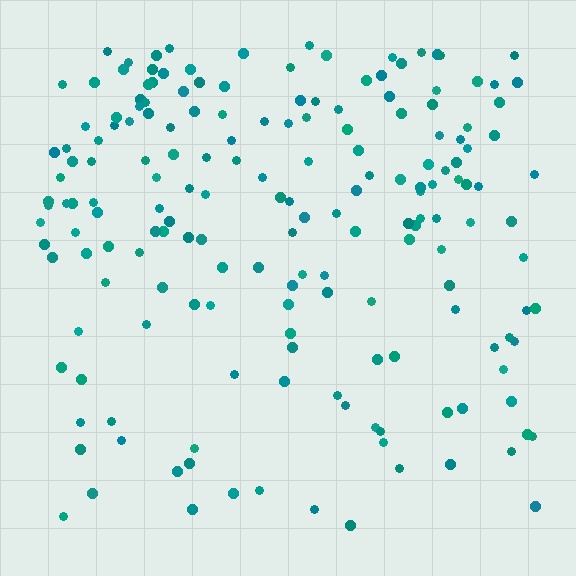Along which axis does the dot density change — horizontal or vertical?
Vertical.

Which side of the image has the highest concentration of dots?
The top.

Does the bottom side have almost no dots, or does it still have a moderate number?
Still a moderate number, just noticeably fewer than the top.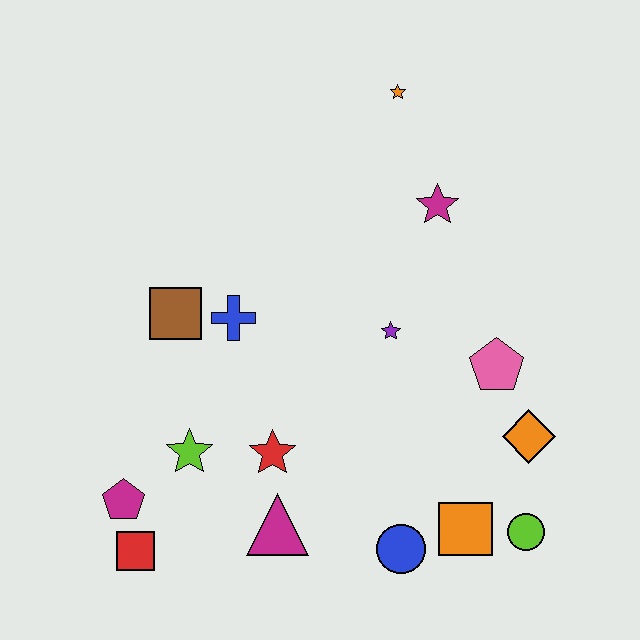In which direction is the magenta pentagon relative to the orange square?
The magenta pentagon is to the left of the orange square.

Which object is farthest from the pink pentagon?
The red square is farthest from the pink pentagon.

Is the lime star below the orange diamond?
Yes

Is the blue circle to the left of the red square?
No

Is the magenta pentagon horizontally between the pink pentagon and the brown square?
No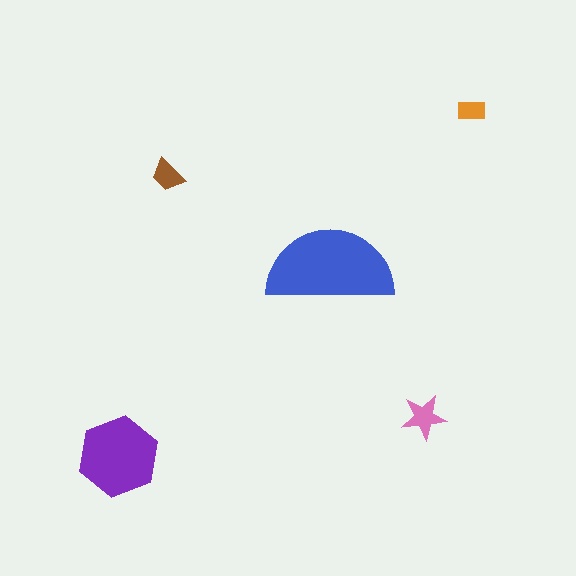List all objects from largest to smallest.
The blue semicircle, the purple hexagon, the pink star, the brown trapezoid, the orange rectangle.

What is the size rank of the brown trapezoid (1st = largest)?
4th.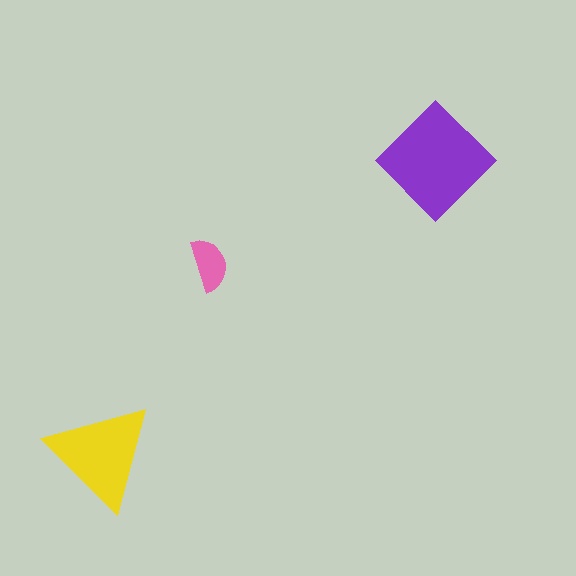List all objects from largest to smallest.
The purple diamond, the yellow triangle, the pink semicircle.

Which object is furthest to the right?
The purple diamond is rightmost.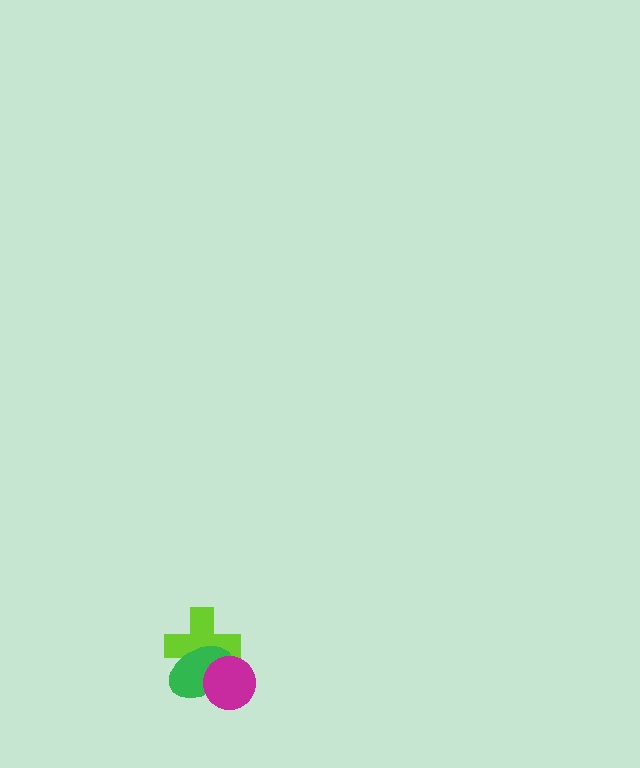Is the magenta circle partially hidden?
No, no other shape covers it.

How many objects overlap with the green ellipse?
2 objects overlap with the green ellipse.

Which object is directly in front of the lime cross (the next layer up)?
The green ellipse is directly in front of the lime cross.